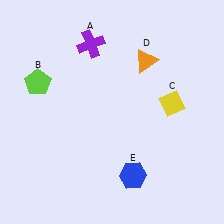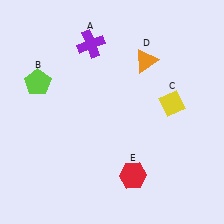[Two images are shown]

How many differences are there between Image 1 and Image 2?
There is 1 difference between the two images.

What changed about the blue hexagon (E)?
In Image 1, E is blue. In Image 2, it changed to red.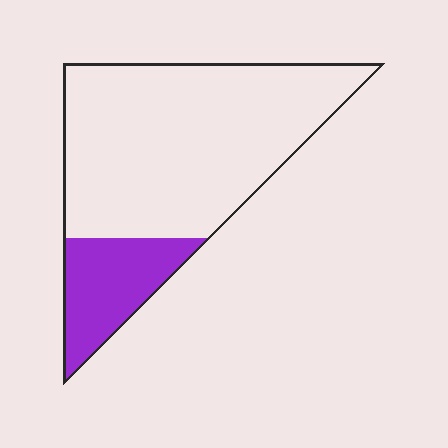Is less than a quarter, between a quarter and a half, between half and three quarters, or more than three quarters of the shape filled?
Less than a quarter.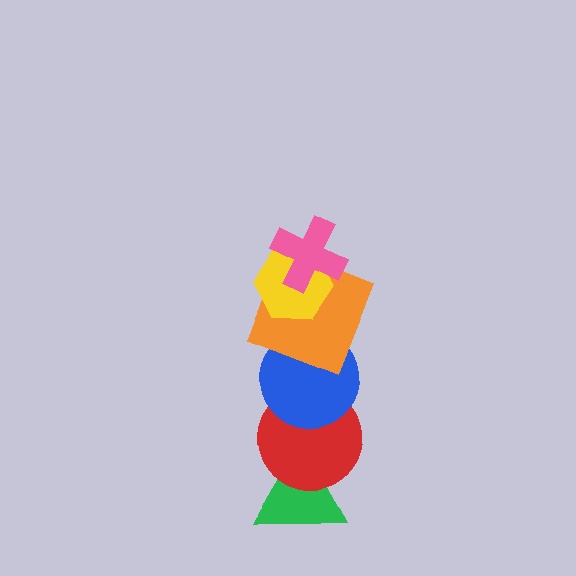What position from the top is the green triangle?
The green triangle is 6th from the top.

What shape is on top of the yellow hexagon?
The pink cross is on top of the yellow hexagon.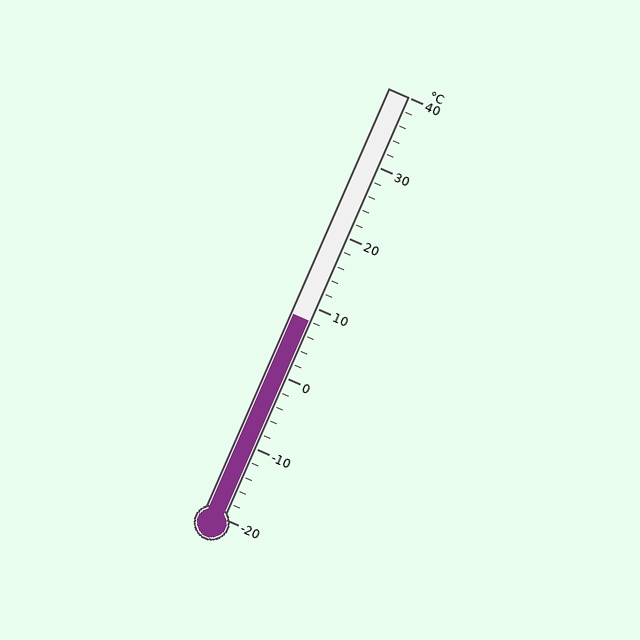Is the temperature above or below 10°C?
The temperature is below 10°C.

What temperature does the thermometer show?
The thermometer shows approximately 8°C.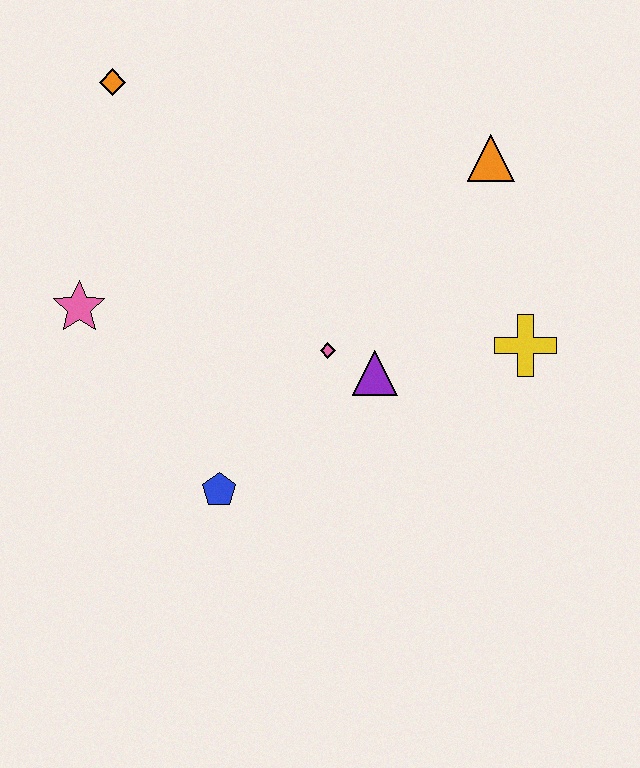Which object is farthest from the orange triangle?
The pink star is farthest from the orange triangle.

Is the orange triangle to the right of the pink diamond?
Yes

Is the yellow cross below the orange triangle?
Yes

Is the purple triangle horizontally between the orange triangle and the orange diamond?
Yes